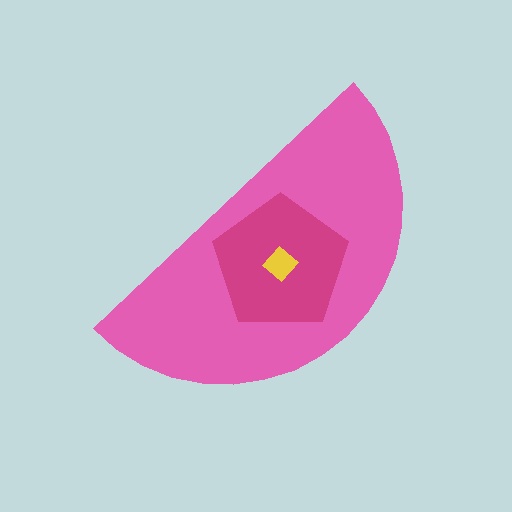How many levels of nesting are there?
3.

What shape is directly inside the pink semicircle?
The magenta pentagon.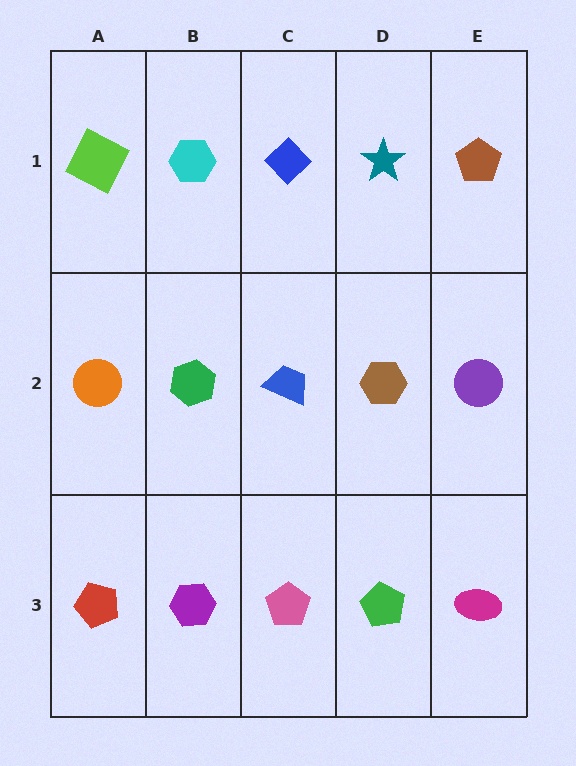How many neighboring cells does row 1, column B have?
3.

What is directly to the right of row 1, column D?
A brown pentagon.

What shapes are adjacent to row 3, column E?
A purple circle (row 2, column E), a green pentagon (row 3, column D).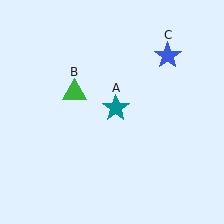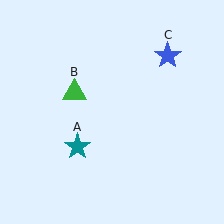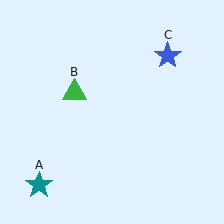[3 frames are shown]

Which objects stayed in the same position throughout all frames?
Green triangle (object B) and blue star (object C) remained stationary.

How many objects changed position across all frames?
1 object changed position: teal star (object A).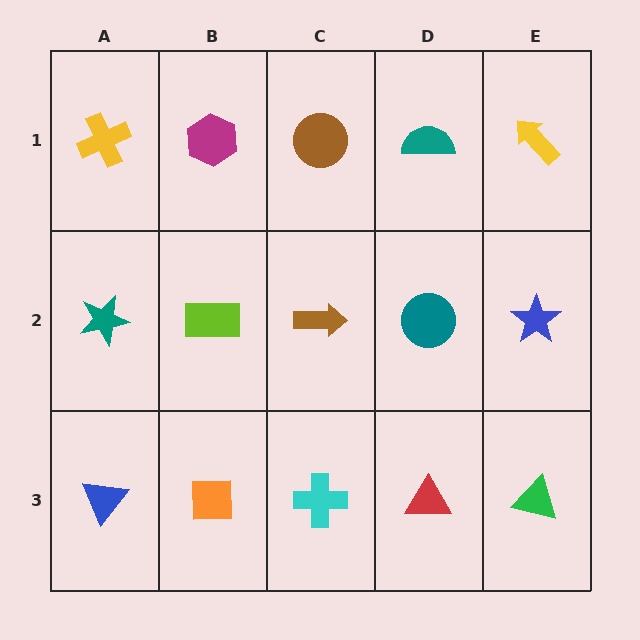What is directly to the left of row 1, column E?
A teal semicircle.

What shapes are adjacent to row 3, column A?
A teal star (row 2, column A), an orange square (row 3, column B).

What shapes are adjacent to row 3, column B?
A lime rectangle (row 2, column B), a blue triangle (row 3, column A), a cyan cross (row 3, column C).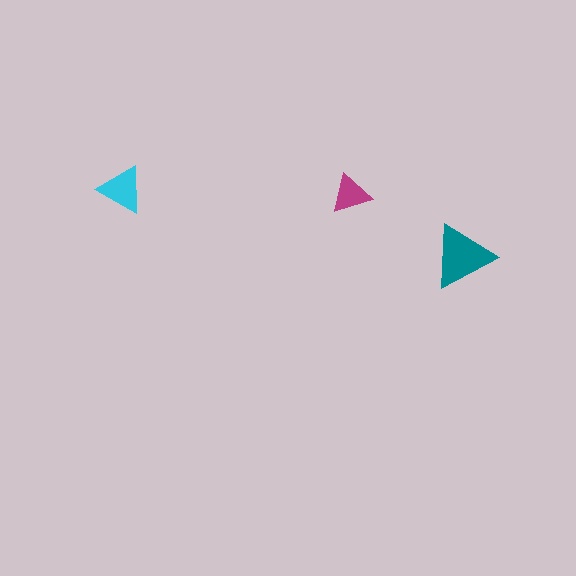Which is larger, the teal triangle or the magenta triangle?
The teal one.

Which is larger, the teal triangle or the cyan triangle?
The teal one.